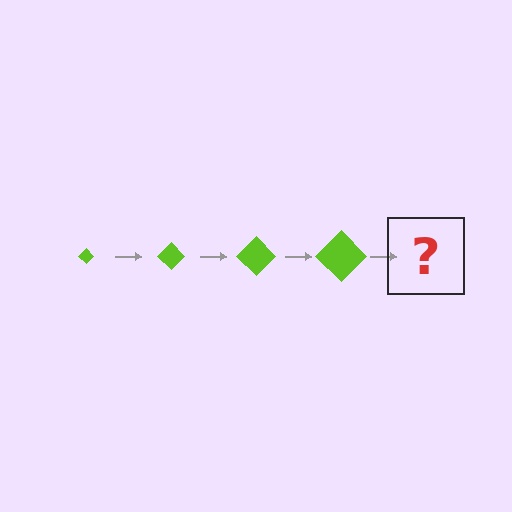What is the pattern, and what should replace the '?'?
The pattern is that the diamond gets progressively larger each step. The '?' should be a lime diamond, larger than the previous one.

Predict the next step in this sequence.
The next step is a lime diamond, larger than the previous one.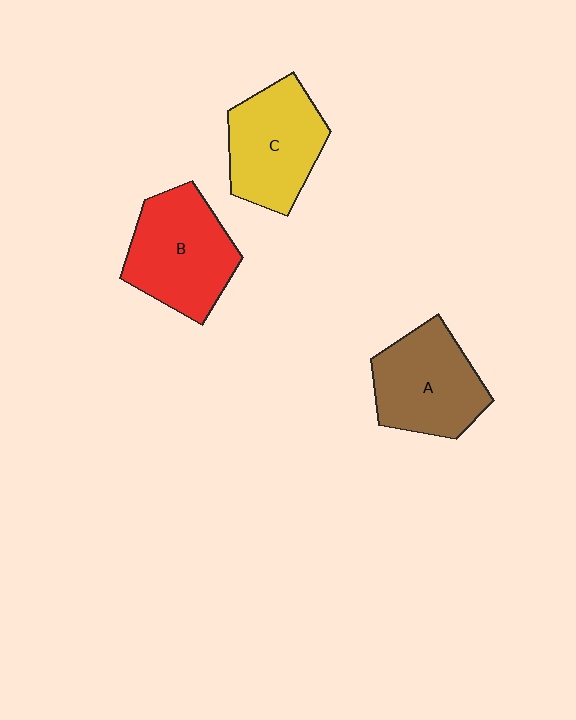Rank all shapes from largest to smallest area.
From largest to smallest: B (red), A (brown), C (yellow).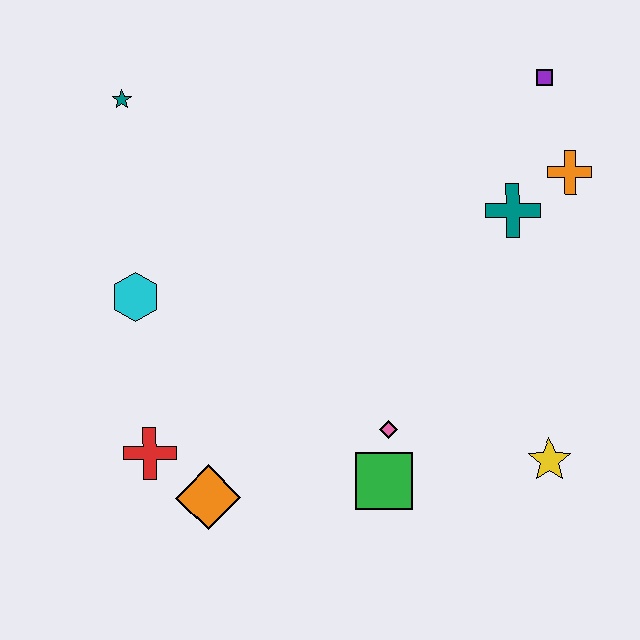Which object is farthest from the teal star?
The yellow star is farthest from the teal star.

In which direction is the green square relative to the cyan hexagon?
The green square is to the right of the cyan hexagon.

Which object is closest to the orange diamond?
The red cross is closest to the orange diamond.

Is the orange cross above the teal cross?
Yes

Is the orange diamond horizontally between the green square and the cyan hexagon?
Yes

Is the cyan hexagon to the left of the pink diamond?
Yes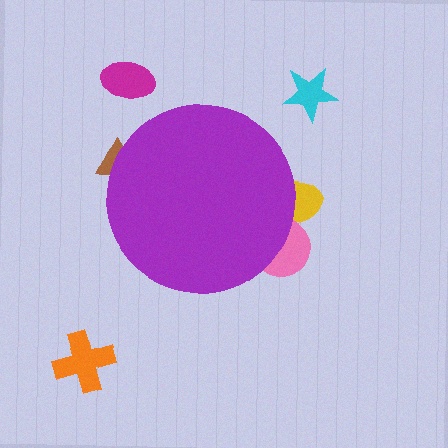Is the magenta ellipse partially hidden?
No, the magenta ellipse is fully visible.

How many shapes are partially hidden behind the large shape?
3 shapes are partially hidden.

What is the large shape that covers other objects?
A purple circle.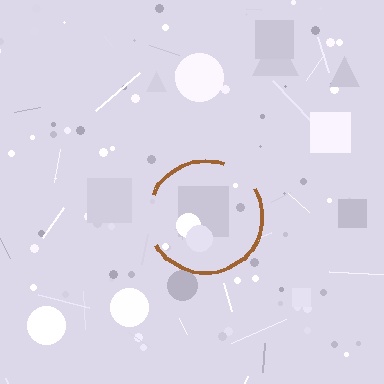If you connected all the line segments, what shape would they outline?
They would outline a circle.